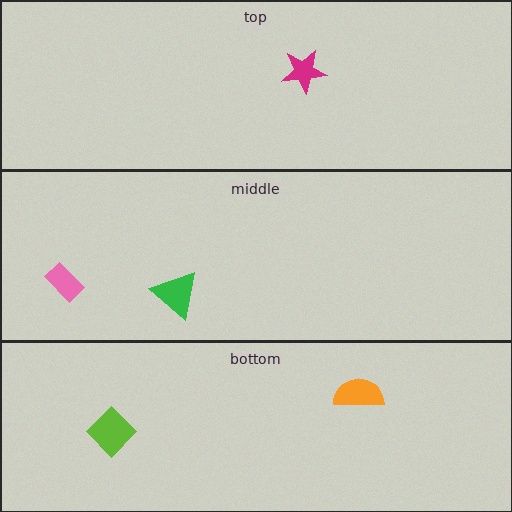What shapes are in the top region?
The magenta star.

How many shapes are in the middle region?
2.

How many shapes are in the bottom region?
2.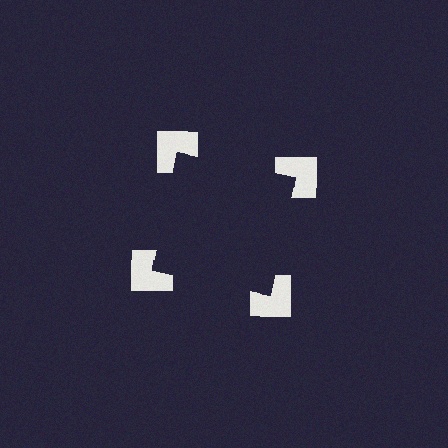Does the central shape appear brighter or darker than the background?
It typically appears slightly darker than the background, even though no actual brightness change is drawn.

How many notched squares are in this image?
There are 4 — one at each vertex of the illusory square.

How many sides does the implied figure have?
4 sides.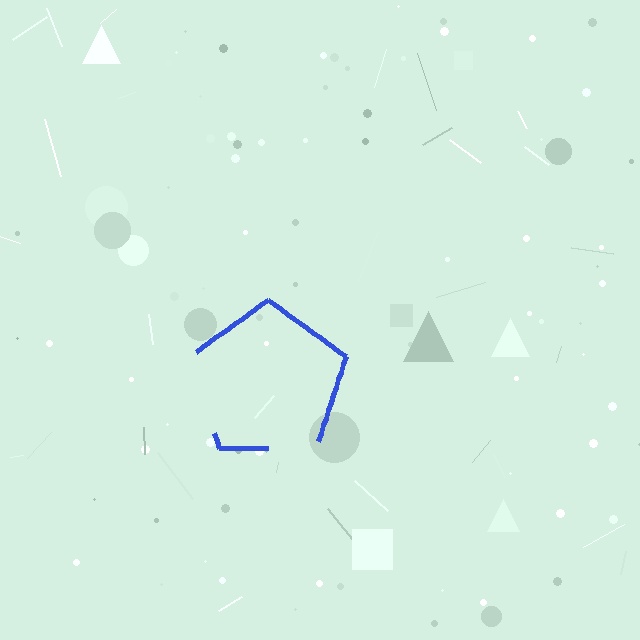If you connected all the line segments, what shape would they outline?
They would outline a pentagon.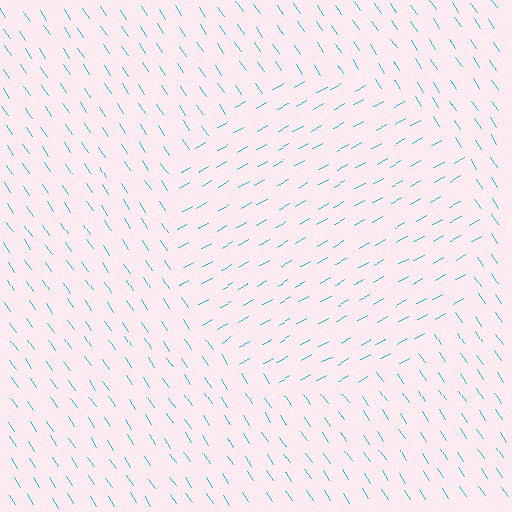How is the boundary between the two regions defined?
The boundary is defined purely by a change in line orientation (approximately 85 degrees difference). All lines are the same color and thickness.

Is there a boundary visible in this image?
Yes, there is a texture boundary formed by a change in line orientation.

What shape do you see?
I see a circle.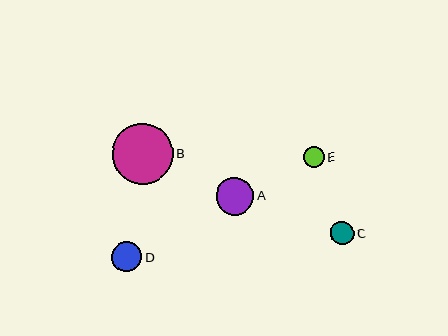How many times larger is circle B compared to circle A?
Circle B is approximately 1.6 times the size of circle A.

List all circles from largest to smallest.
From largest to smallest: B, A, D, C, E.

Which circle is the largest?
Circle B is the largest with a size of approximately 61 pixels.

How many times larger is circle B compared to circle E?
Circle B is approximately 3.0 times the size of circle E.